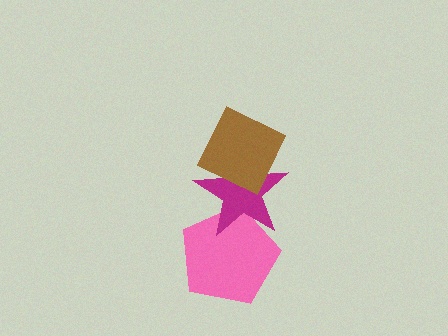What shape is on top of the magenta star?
The brown diamond is on top of the magenta star.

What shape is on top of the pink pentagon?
The magenta star is on top of the pink pentagon.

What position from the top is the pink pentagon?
The pink pentagon is 3rd from the top.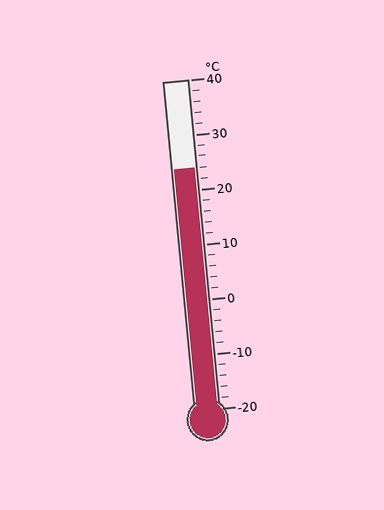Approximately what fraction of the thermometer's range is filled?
The thermometer is filled to approximately 75% of its range.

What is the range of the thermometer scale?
The thermometer scale ranges from -20°C to 40°C.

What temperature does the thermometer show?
The thermometer shows approximately 24°C.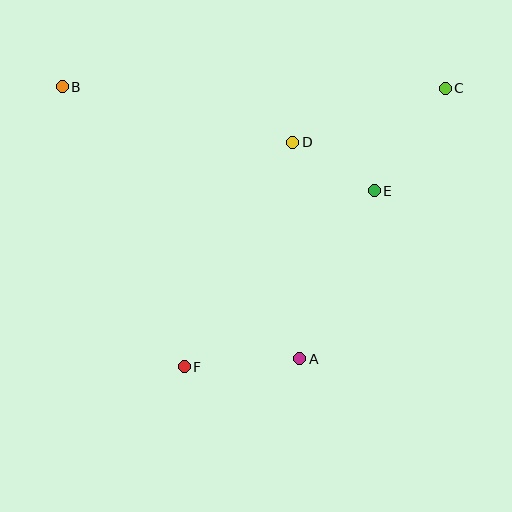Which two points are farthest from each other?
Points B and C are farthest from each other.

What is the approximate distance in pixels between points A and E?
The distance between A and E is approximately 184 pixels.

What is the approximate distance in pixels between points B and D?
The distance between B and D is approximately 237 pixels.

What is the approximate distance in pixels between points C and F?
The distance between C and F is approximately 382 pixels.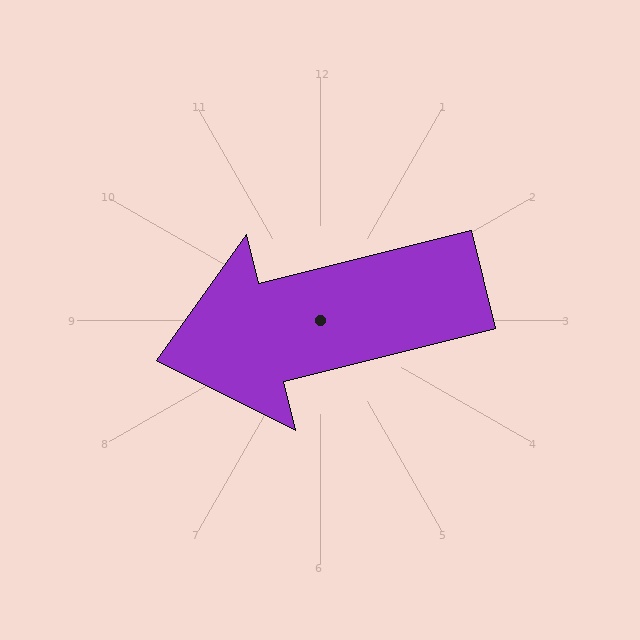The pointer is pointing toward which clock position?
Roughly 9 o'clock.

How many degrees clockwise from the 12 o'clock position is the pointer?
Approximately 256 degrees.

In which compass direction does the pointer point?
West.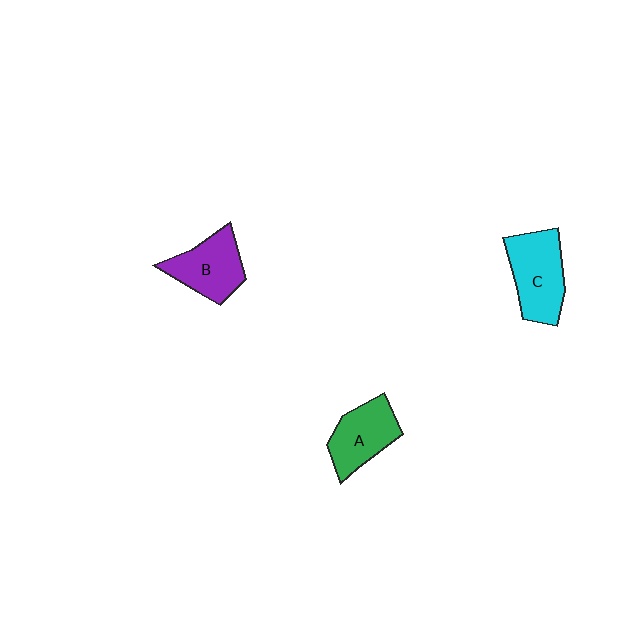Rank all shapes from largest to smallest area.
From largest to smallest: C (cyan), B (purple), A (green).